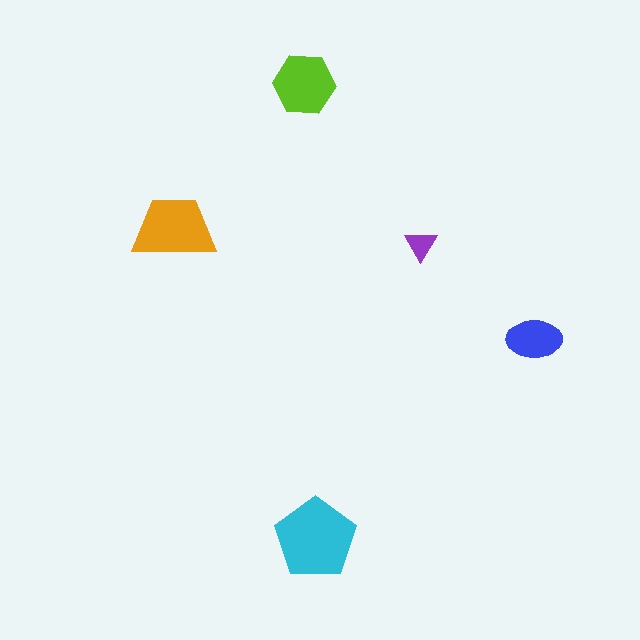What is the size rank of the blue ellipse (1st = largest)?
4th.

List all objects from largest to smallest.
The cyan pentagon, the orange trapezoid, the lime hexagon, the blue ellipse, the purple triangle.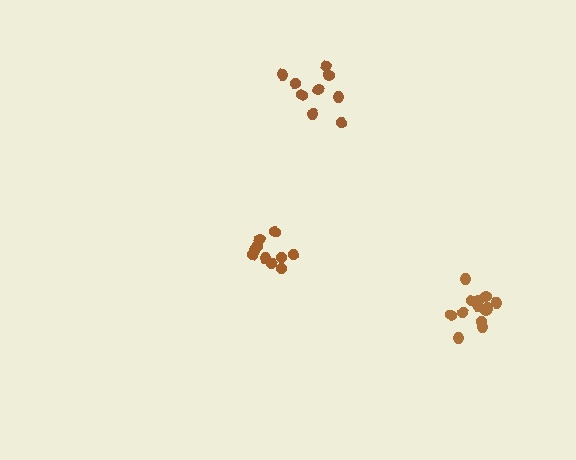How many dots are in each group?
Group 1: 13 dots, Group 2: 10 dots, Group 3: 9 dots (32 total).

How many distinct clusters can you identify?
There are 3 distinct clusters.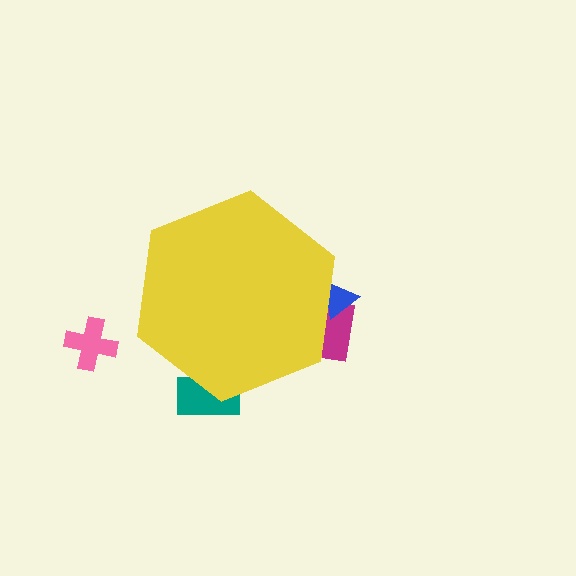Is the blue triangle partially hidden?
Yes, the blue triangle is partially hidden behind the yellow hexagon.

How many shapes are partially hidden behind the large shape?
3 shapes are partially hidden.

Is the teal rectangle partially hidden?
Yes, the teal rectangle is partially hidden behind the yellow hexagon.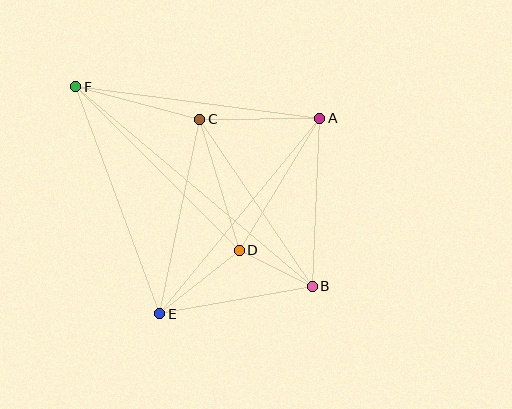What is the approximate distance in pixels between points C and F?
The distance between C and F is approximately 129 pixels.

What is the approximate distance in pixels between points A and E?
The distance between A and E is approximately 253 pixels.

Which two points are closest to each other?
Points B and D are closest to each other.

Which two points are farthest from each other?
Points B and F are farthest from each other.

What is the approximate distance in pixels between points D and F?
The distance between D and F is approximately 231 pixels.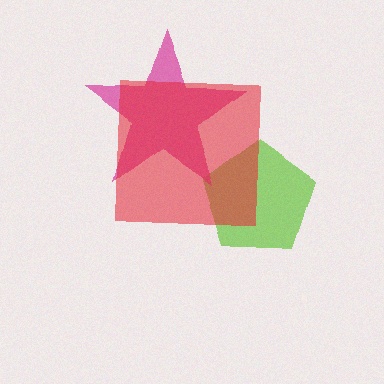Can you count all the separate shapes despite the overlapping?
Yes, there are 3 separate shapes.